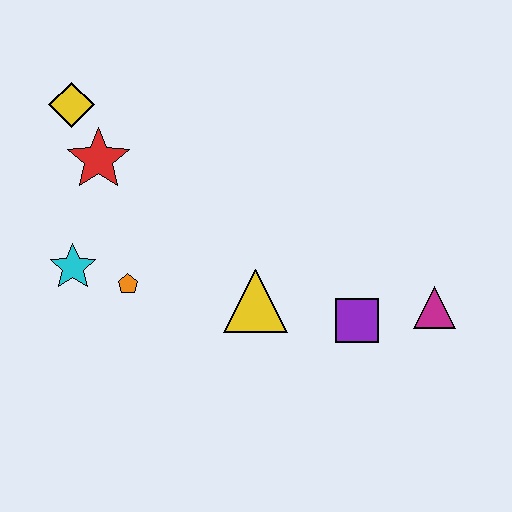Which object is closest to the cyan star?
The orange pentagon is closest to the cyan star.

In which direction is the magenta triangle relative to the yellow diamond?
The magenta triangle is to the right of the yellow diamond.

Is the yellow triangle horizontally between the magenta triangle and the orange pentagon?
Yes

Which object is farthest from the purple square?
The yellow diamond is farthest from the purple square.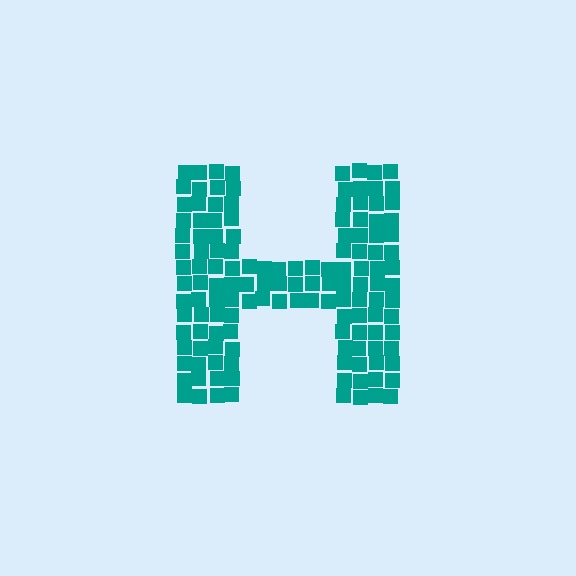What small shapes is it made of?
It is made of small squares.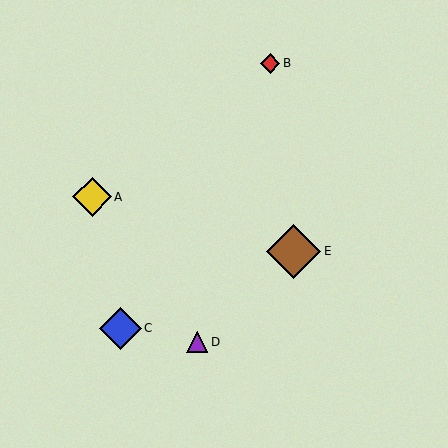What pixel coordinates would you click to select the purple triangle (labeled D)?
Click at (197, 342) to select the purple triangle D.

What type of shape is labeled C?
Shape C is a blue diamond.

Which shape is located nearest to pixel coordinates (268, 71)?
The red diamond (labeled B) at (270, 63) is nearest to that location.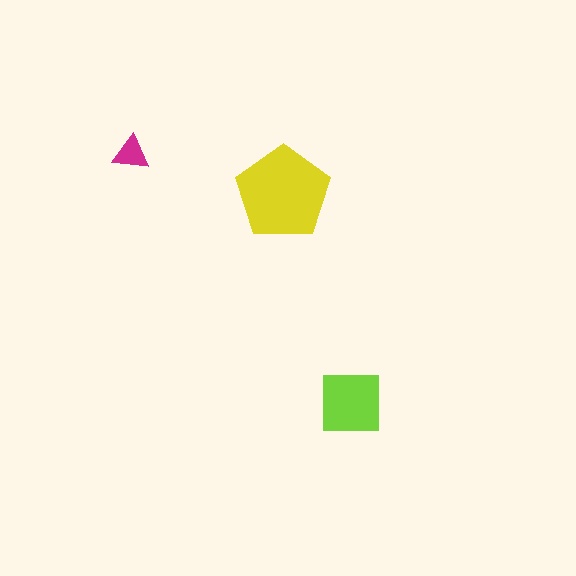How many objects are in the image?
There are 3 objects in the image.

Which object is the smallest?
The magenta triangle.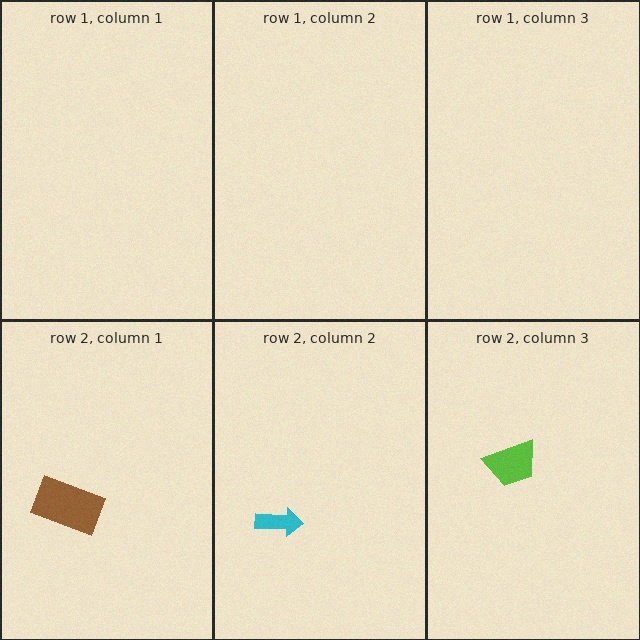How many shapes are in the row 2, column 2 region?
1.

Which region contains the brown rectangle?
The row 2, column 1 region.